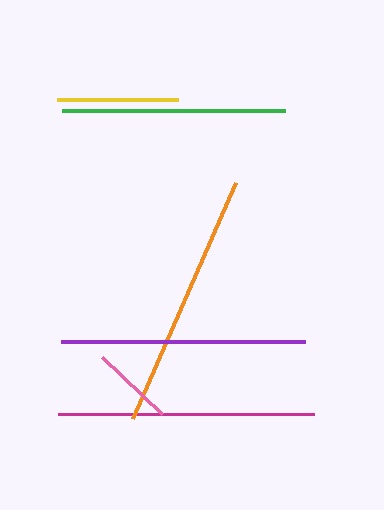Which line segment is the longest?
The orange line is the longest at approximately 257 pixels.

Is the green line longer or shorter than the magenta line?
The magenta line is longer than the green line.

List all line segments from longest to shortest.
From longest to shortest: orange, magenta, purple, green, yellow, pink.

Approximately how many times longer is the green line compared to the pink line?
The green line is approximately 2.7 times the length of the pink line.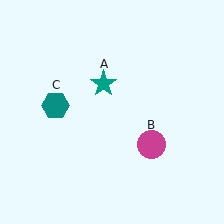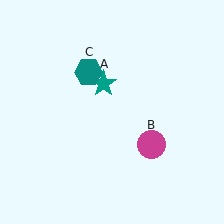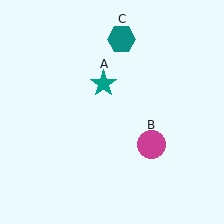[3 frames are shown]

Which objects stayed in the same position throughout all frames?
Teal star (object A) and magenta circle (object B) remained stationary.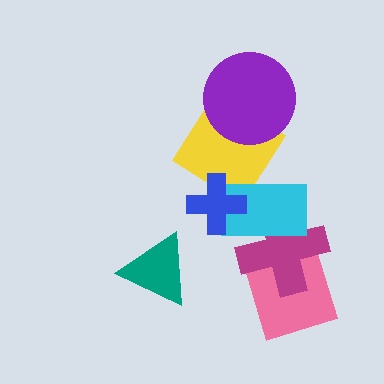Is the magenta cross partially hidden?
Yes, it is partially covered by another shape.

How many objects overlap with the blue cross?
2 objects overlap with the blue cross.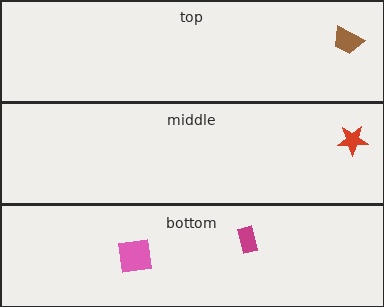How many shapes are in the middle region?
1.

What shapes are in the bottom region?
The magenta rectangle, the pink square.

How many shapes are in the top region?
1.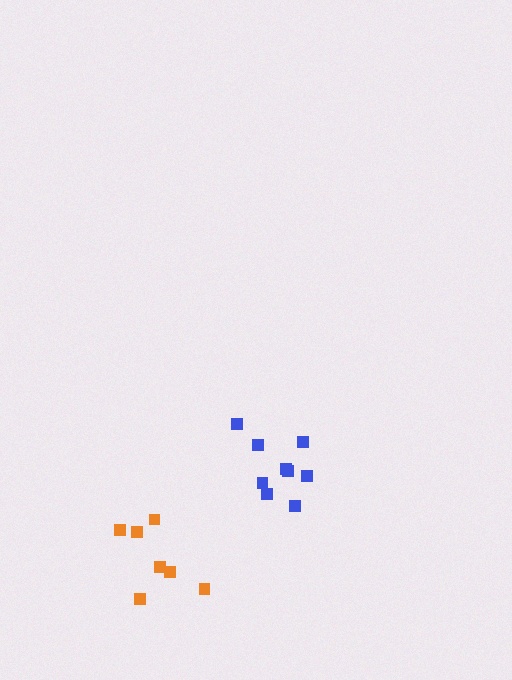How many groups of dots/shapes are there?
There are 2 groups.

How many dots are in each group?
Group 1: 7 dots, Group 2: 9 dots (16 total).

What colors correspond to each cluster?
The clusters are colored: orange, blue.